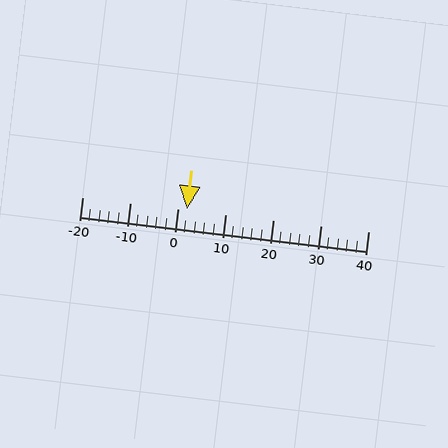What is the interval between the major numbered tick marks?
The major tick marks are spaced 10 units apart.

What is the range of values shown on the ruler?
The ruler shows values from -20 to 40.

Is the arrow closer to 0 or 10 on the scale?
The arrow is closer to 0.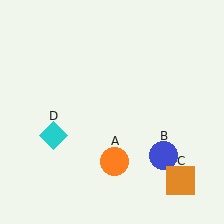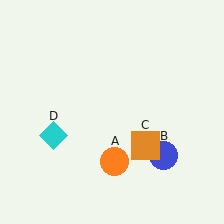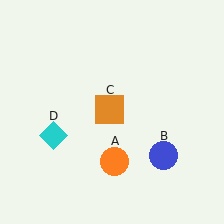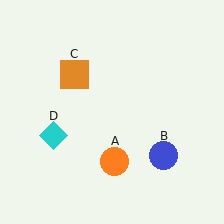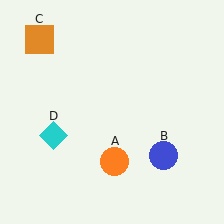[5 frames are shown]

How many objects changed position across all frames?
1 object changed position: orange square (object C).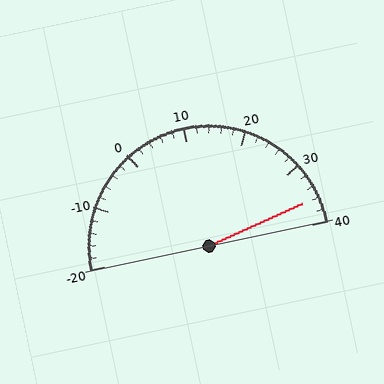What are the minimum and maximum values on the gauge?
The gauge ranges from -20 to 40.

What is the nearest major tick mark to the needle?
The nearest major tick mark is 40.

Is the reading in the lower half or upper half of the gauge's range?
The reading is in the upper half of the range (-20 to 40).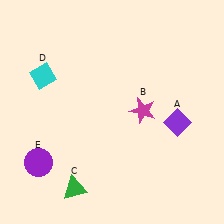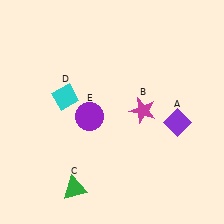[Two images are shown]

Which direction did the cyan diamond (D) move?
The cyan diamond (D) moved right.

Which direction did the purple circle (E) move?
The purple circle (E) moved right.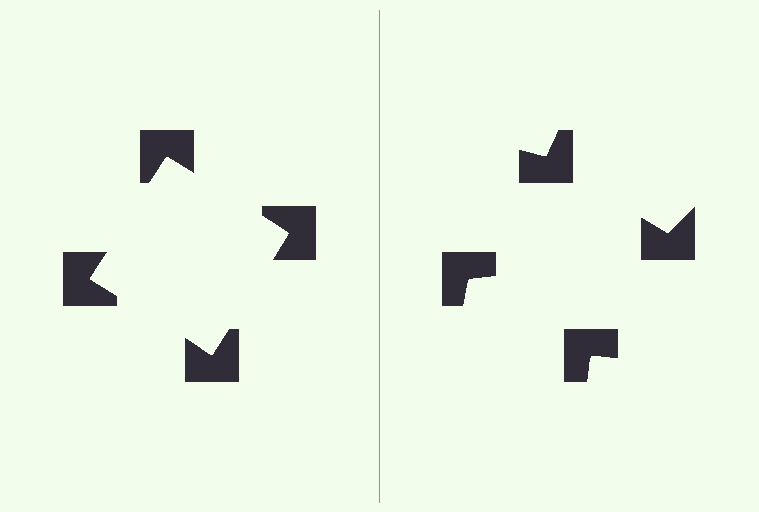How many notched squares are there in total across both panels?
8 — 4 on each side.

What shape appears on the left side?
An illusory square.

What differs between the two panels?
The notched squares are positioned identically on both sides; only the wedge orientations differ. On the left they align to a square; on the right they are misaligned.